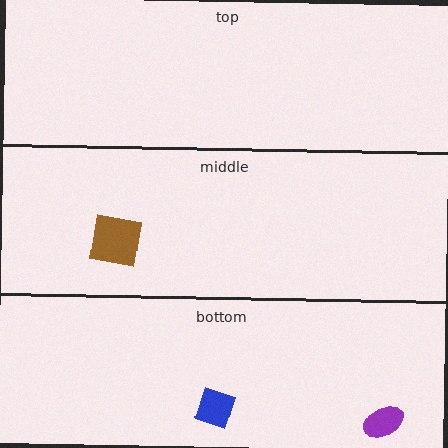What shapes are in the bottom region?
The purple ellipse, the blue diamond.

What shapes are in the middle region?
The brown square.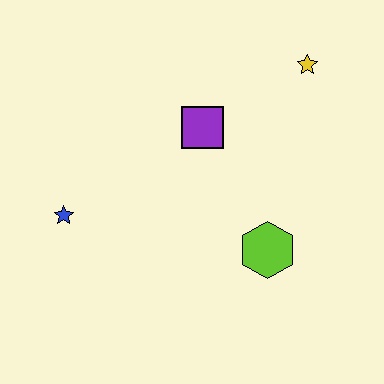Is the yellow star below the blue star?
No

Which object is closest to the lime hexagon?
The purple square is closest to the lime hexagon.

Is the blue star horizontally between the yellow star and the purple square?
No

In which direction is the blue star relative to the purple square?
The blue star is to the left of the purple square.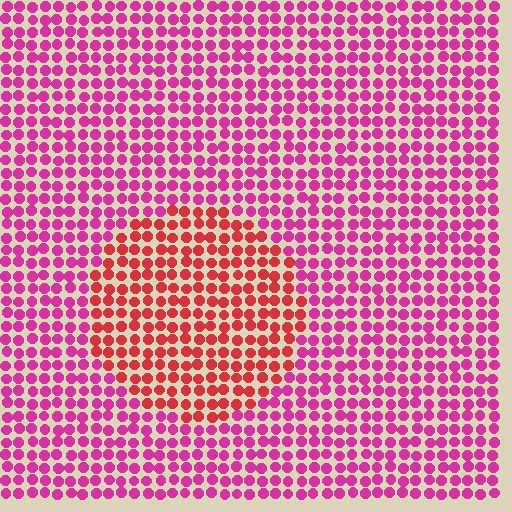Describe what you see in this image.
The image is filled with small magenta elements in a uniform arrangement. A circle-shaped region is visible where the elements are tinted to a slightly different hue, forming a subtle color boundary.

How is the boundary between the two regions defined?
The boundary is defined purely by a slight shift in hue (about 38 degrees). Spacing, size, and orientation are identical on both sides.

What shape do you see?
I see a circle.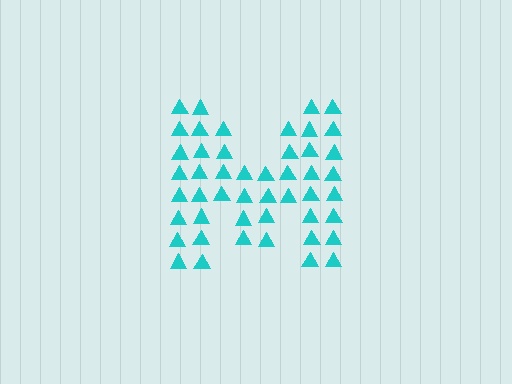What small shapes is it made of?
It is made of small triangles.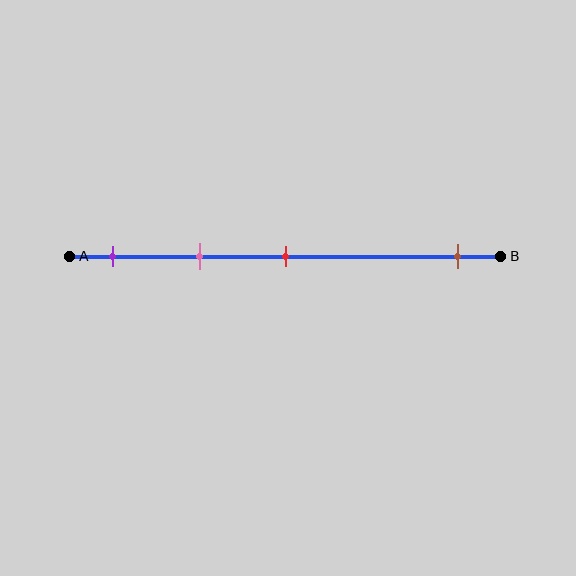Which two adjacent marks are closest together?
The purple and pink marks are the closest adjacent pair.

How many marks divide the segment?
There are 4 marks dividing the segment.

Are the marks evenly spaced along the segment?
No, the marks are not evenly spaced.